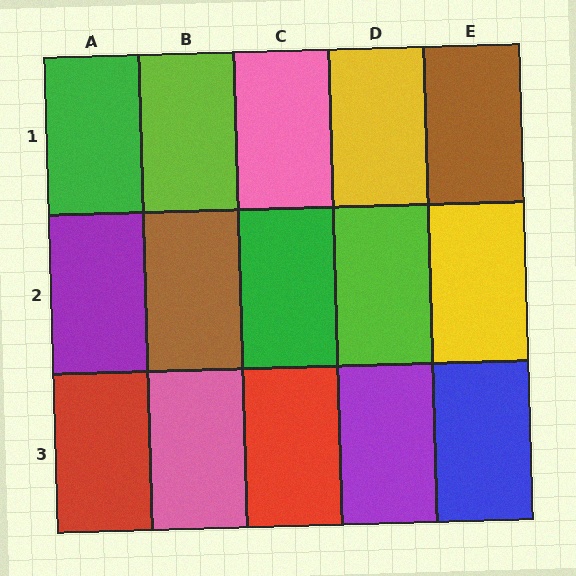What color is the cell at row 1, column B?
Lime.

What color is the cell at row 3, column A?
Red.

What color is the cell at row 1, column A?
Green.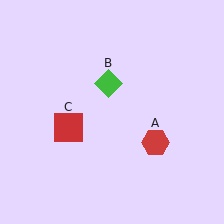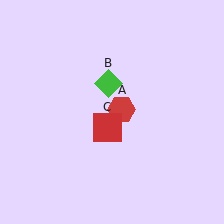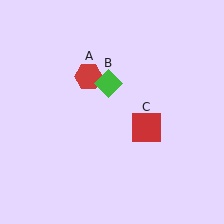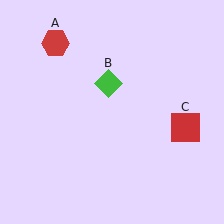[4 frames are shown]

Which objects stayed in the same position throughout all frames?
Green diamond (object B) remained stationary.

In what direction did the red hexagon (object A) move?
The red hexagon (object A) moved up and to the left.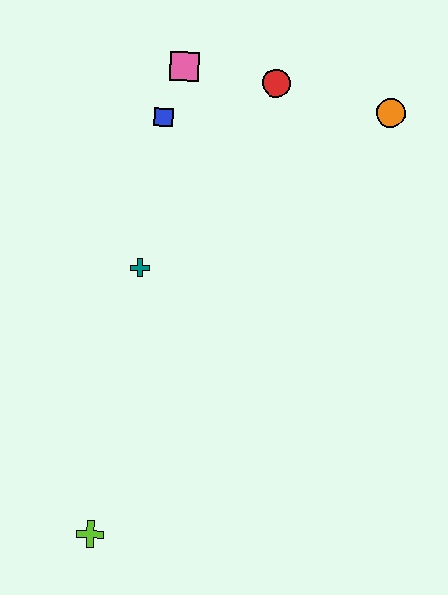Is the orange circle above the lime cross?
Yes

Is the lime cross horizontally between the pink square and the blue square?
No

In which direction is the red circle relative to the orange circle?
The red circle is to the left of the orange circle.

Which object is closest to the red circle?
The pink square is closest to the red circle.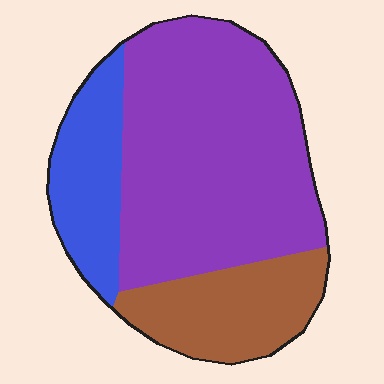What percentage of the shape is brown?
Brown covers 21% of the shape.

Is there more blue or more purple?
Purple.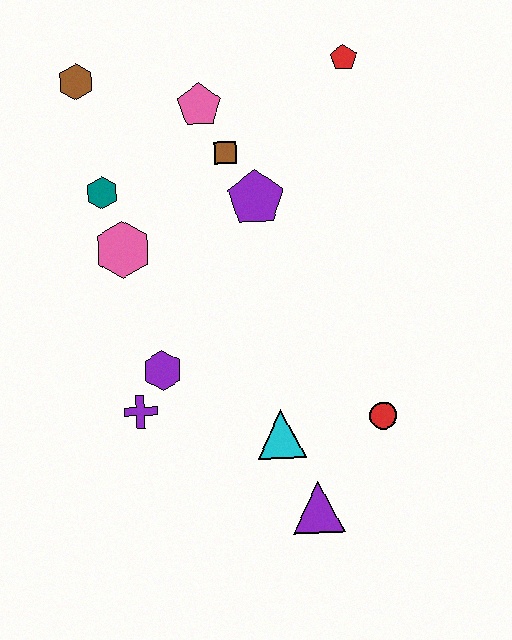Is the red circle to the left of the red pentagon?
No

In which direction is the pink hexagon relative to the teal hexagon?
The pink hexagon is below the teal hexagon.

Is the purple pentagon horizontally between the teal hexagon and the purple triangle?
Yes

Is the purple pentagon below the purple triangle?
No